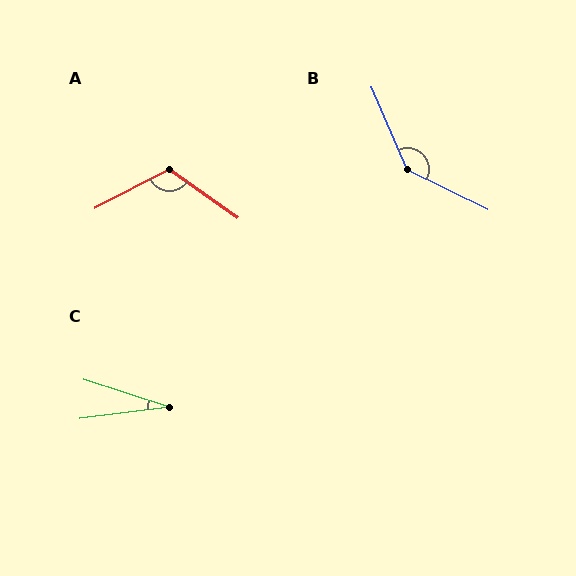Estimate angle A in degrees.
Approximately 118 degrees.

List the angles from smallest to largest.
C (26°), A (118°), B (139°).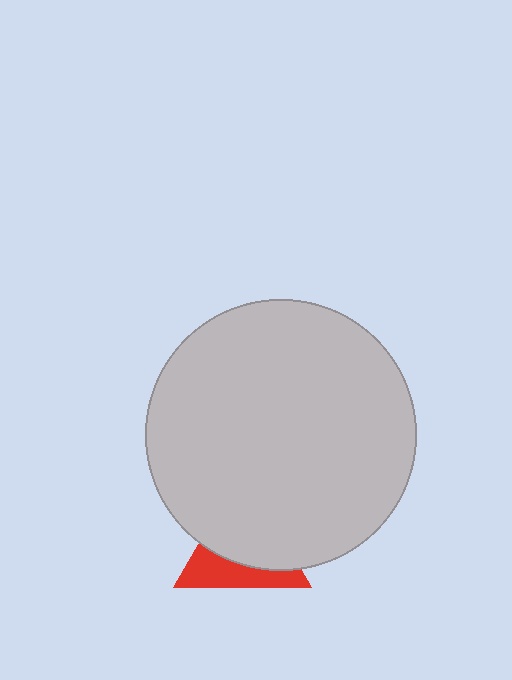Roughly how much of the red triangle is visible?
A small part of it is visible (roughly 37%).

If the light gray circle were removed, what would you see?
You would see the complete red triangle.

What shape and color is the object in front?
The object in front is a light gray circle.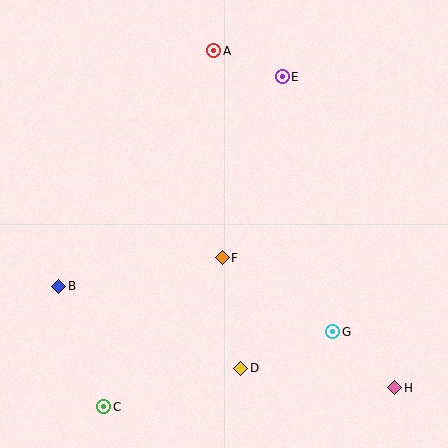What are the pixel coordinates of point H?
Point H is at (395, 388).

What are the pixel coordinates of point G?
Point G is at (333, 332).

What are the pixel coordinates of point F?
Point F is at (222, 258).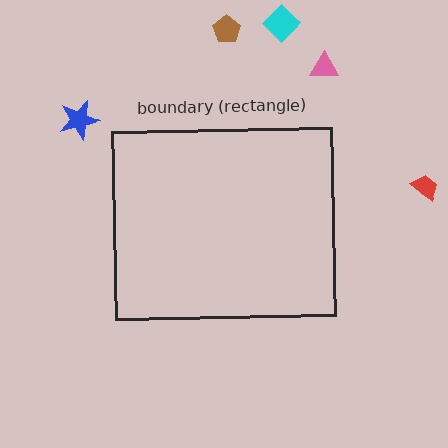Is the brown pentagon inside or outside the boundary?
Outside.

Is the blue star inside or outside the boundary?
Outside.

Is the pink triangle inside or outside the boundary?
Outside.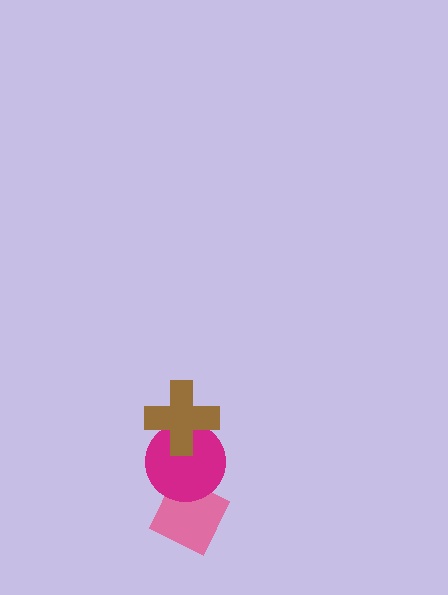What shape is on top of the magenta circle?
The brown cross is on top of the magenta circle.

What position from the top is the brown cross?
The brown cross is 1st from the top.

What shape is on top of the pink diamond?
The magenta circle is on top of the pink diamond.